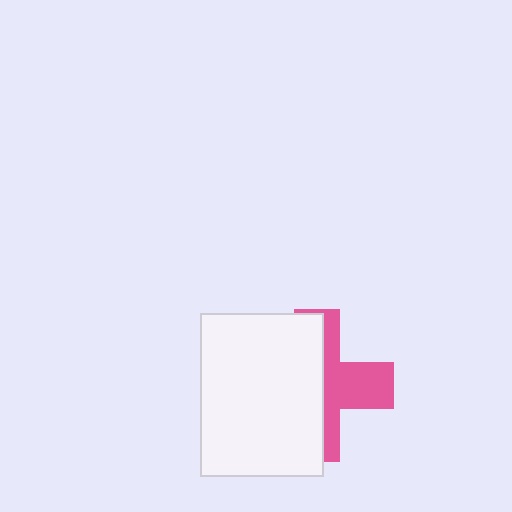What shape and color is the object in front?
The object in front is a white rectangle.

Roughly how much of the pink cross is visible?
A small part of it is visible (roughly 42%).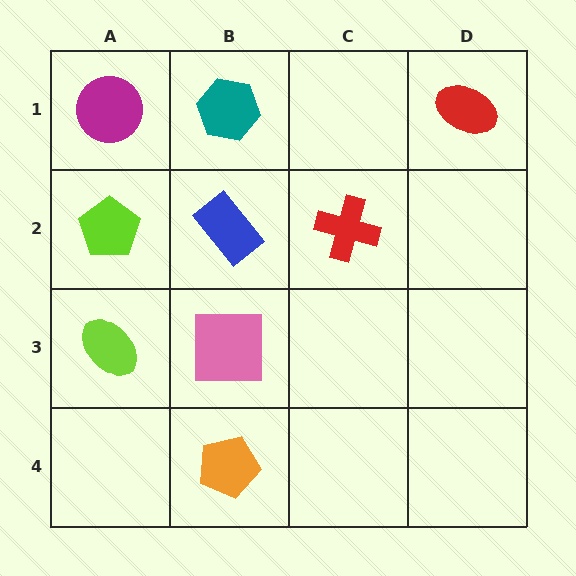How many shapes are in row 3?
2 shapes.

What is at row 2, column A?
A lime pentagon.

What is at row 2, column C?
A red cross.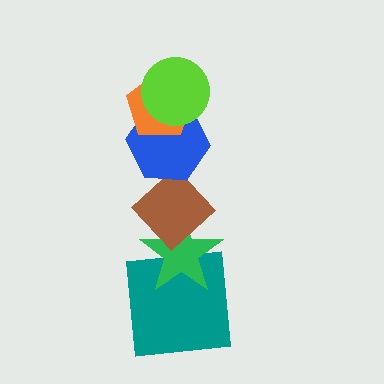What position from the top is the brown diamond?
The brown diamond is 4th from the top.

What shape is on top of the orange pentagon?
The lime circle is on top of the orange pentagon.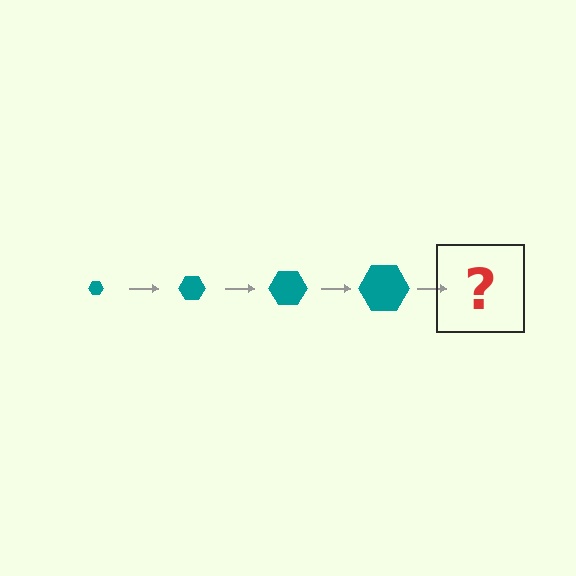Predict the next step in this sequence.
The next step is a teal hexagon, larger than the previous one.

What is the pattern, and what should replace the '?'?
The pattern is that the hexagon gets progressively larger each step. The '?' should be a teal hexagon, larger than the previous one.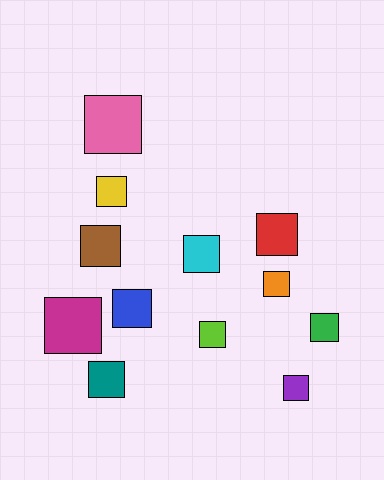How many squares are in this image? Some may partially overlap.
There are 12 squares.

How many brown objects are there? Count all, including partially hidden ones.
There is 1 brown object.